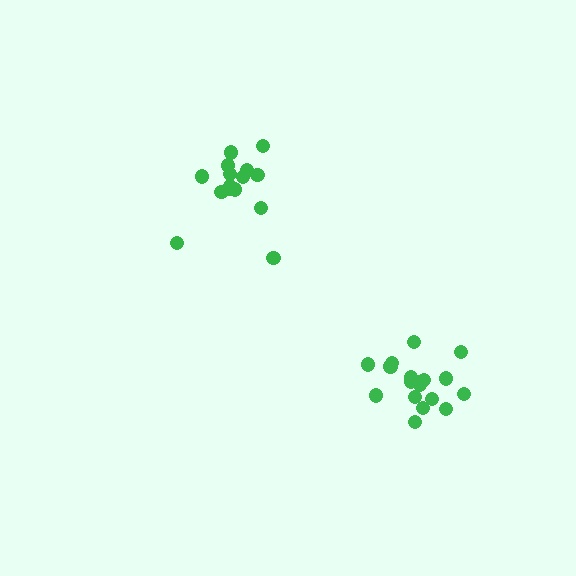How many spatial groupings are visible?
There are 2 spatial groupings.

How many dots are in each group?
Group 1: 18 dots, Group 2: 15 dots (33 total).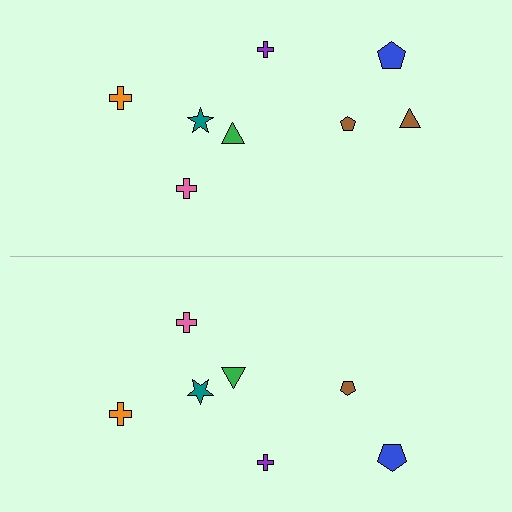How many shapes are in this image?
There are 15 shapes in this image.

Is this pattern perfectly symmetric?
No, the pattern is not perfectly symmetric. A brown triangle is missing from the bottom side.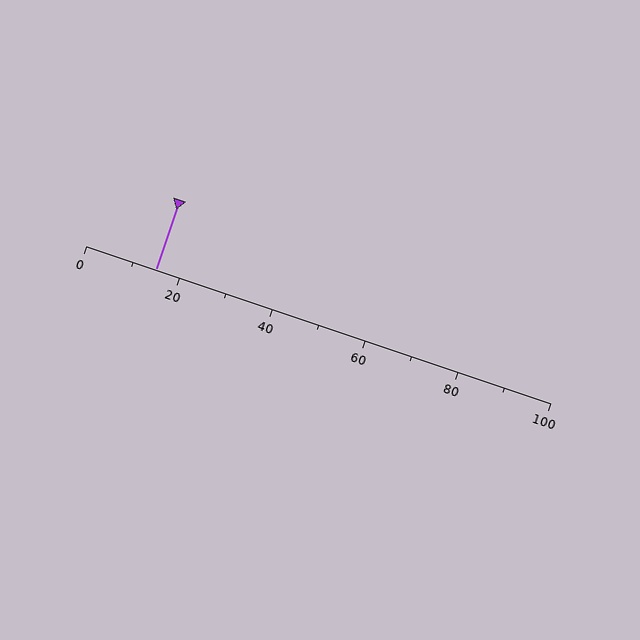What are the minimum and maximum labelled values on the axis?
The axis runs from 0 to 100.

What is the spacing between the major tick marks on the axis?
The major ticks are spaced 20 apart.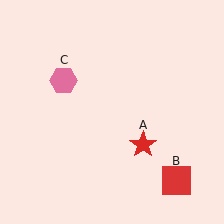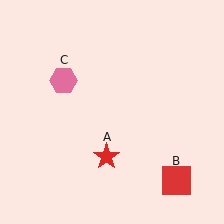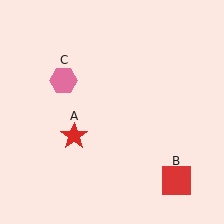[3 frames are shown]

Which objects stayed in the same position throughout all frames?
Red square (object B) and pink hexagon (object C) remained stationary.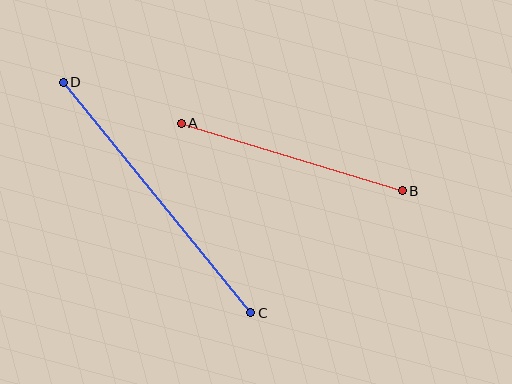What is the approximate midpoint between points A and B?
The midpoint is at approximately (292, 157) pixels.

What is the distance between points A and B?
The distance is approximately 231 pixels.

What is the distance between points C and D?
The distance is approximately 297 pixels.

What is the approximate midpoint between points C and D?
The midpoint is at approximately (157, 197) pixels.